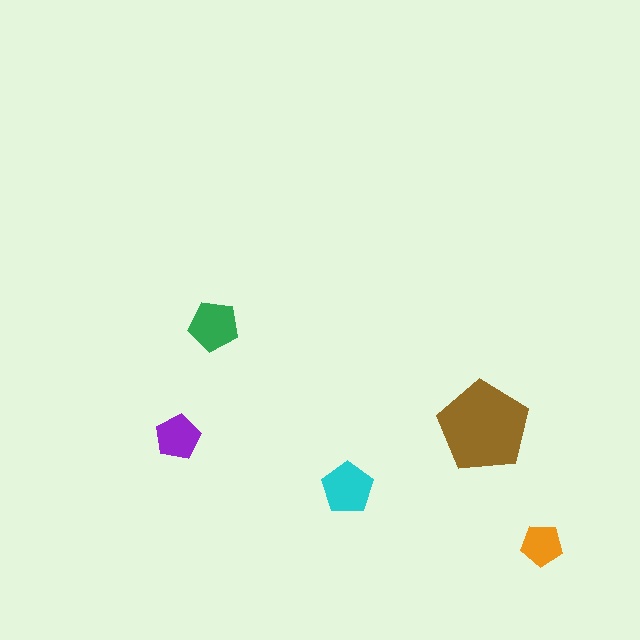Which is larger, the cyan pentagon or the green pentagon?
The cyan one.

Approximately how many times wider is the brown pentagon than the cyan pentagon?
About 1.5 times wider.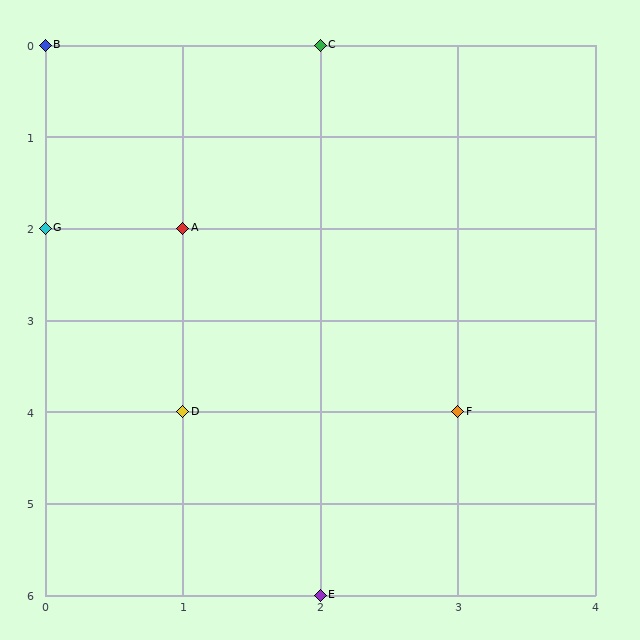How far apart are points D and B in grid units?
Points D and B are 1 column and 4 rows apart (about 4.1 grid units diagonally).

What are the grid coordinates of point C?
Point C is at grid coordinates (2, 0).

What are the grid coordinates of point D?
Point D is at grid coordinates (1, 4).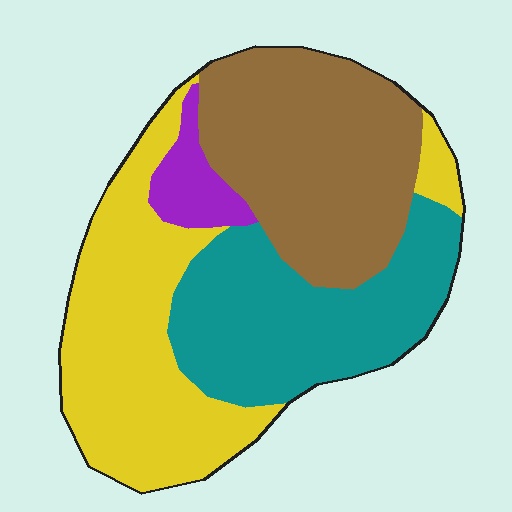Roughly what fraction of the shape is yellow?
Yellow covers about 35% of the shape.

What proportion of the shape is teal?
Teal takes up about one quarter (1/4) of the shape.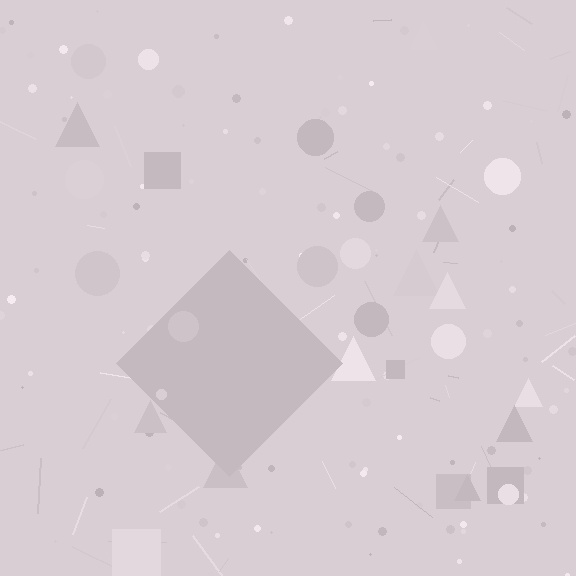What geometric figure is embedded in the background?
A diamond is embedded in the background.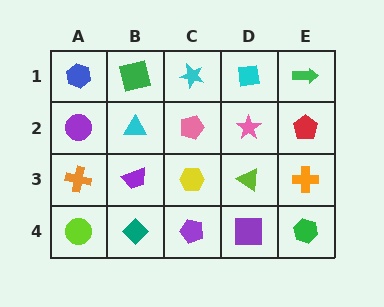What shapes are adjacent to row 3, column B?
A cyan triangle (row 2, column B), a teal diamond (row 4, column B), an orange cross (row 3, column A), a yellow hexagon (row 3, column C).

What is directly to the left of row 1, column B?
A blue hexagon.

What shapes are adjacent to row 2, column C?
A cyan star (row 1, column C), a yellow hexagon (row 3, column C), a cyan triangle (row 2, column B), a pink star (row 2, column D).